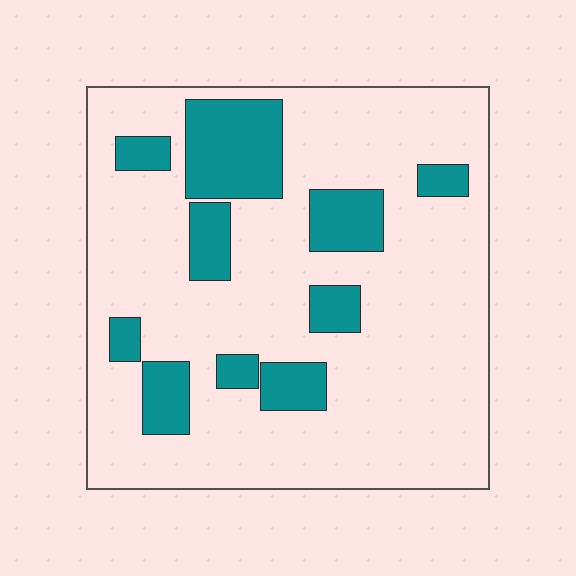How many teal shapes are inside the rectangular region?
10.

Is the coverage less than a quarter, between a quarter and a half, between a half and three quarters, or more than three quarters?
Less than a quarter.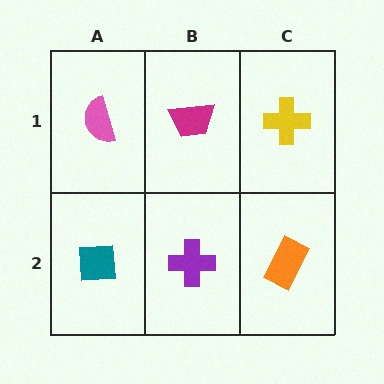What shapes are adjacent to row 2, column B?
A magenta trapezoid (row 1, column B), a teal square (row 2, column A), an orange rectangle (row 2, column C).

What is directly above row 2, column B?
A magenta trapezoid.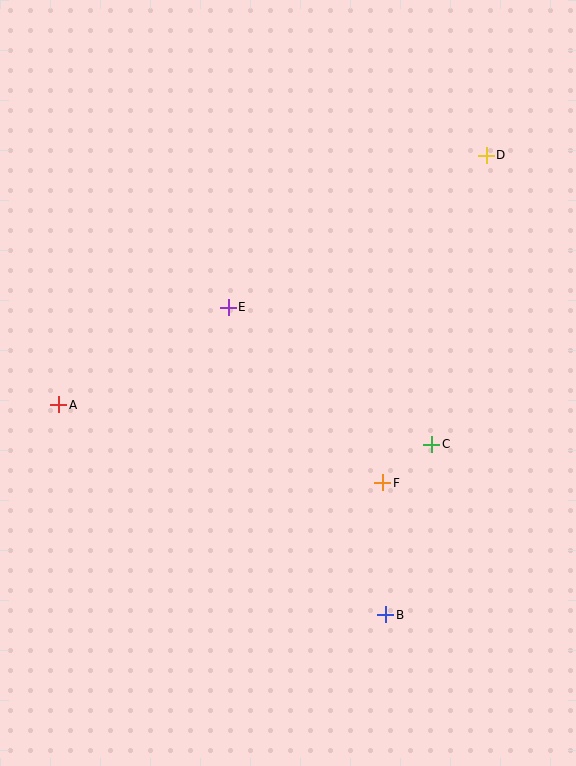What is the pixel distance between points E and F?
The distance between E and F is 234 pixels.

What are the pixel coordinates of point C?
Point C is at (432, 444).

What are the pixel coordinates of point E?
Point E is at (228, 307).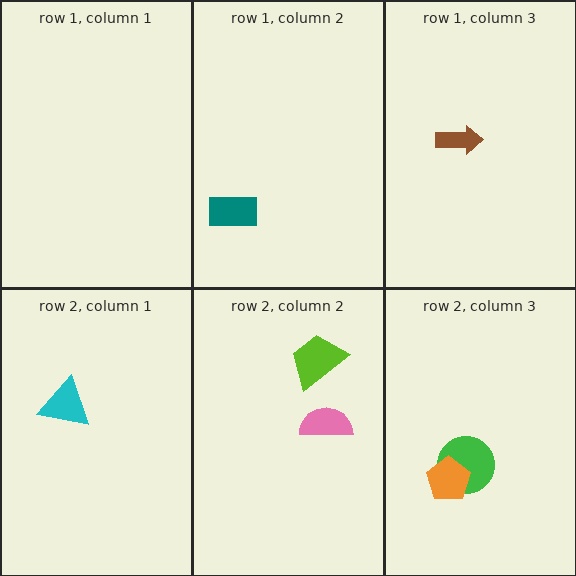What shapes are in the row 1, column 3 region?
The brown arrow.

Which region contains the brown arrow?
The row 1, column 3 region.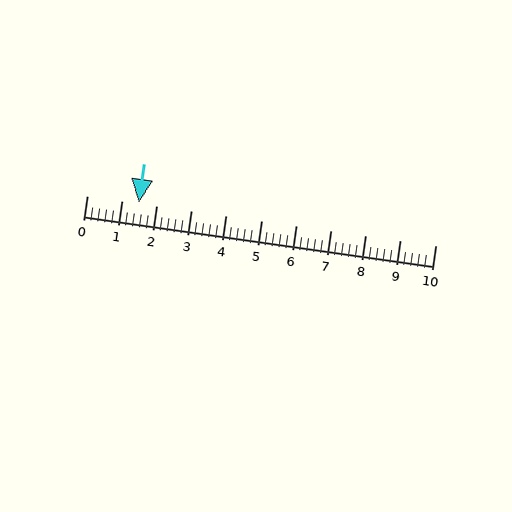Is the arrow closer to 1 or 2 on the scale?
The arrow is closer to 2.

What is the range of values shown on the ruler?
The ruler shows values from 0 to 10.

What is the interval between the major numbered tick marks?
The major tick marks are spaced 1 units apart.